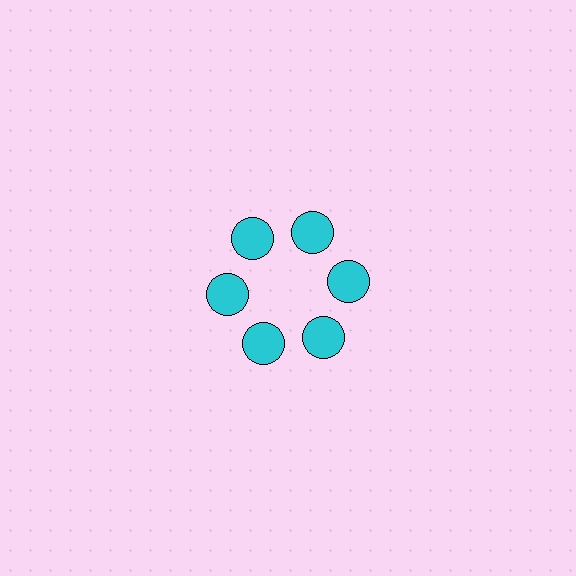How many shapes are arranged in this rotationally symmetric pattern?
There are 6 shapes, arranged in 6 groups of 1.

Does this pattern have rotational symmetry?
Yes, this pattern has 6-fold rotational symmetry. It looks the same after rotating 60 degrees around the center.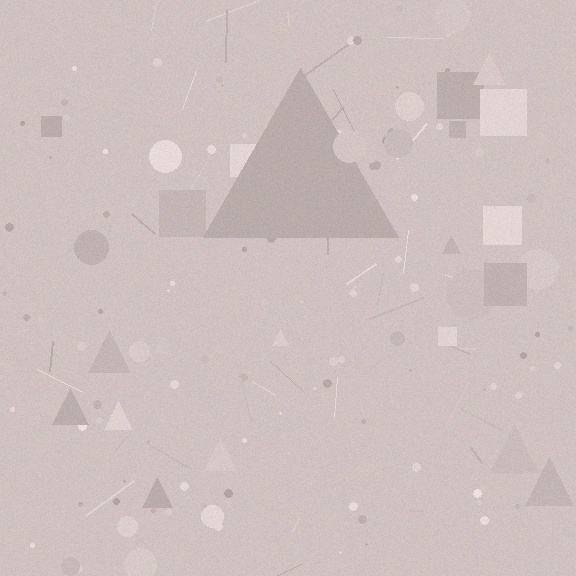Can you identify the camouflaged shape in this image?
The camouflaged shape is a triangle.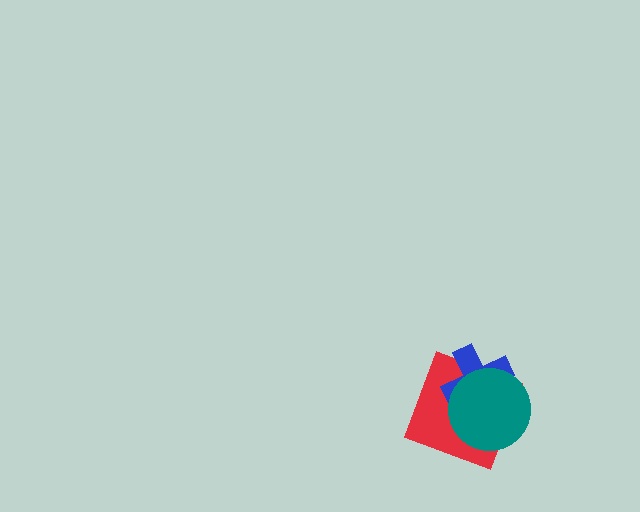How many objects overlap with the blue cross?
2 objects overlap with the blue cross.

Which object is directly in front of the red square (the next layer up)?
The blue cross is directly in front of the red square.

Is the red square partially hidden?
Yes, it is partially covered by another shape.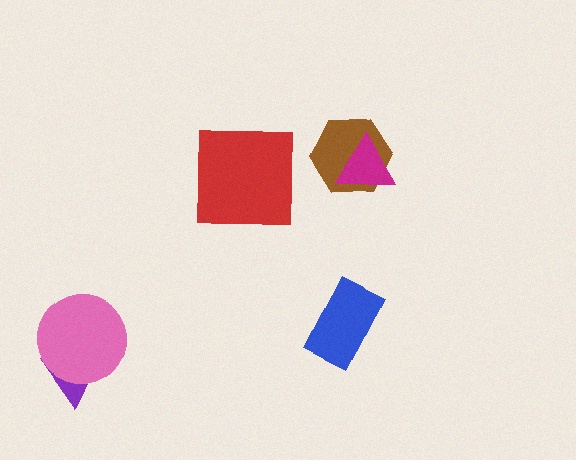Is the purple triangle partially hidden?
Yes, it is partially covered by another shape.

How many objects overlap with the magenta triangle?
1 object overlaps with the magenta triangle.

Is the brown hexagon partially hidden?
Yes, it is partially covered by another shape.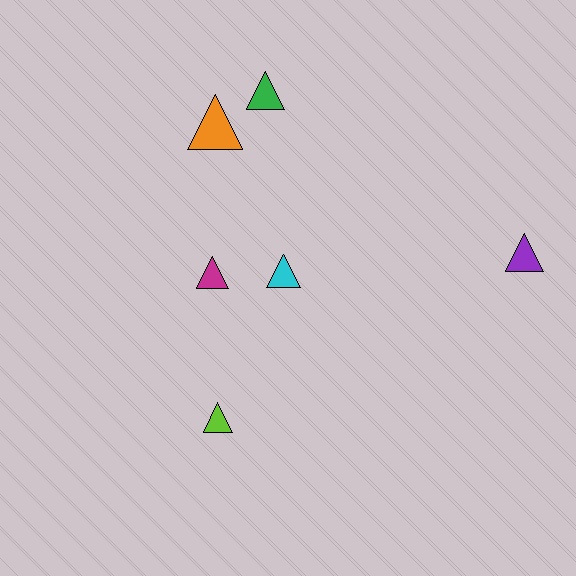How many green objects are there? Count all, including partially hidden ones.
There is 1 green object.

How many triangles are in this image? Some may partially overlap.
There are 6 triangles.